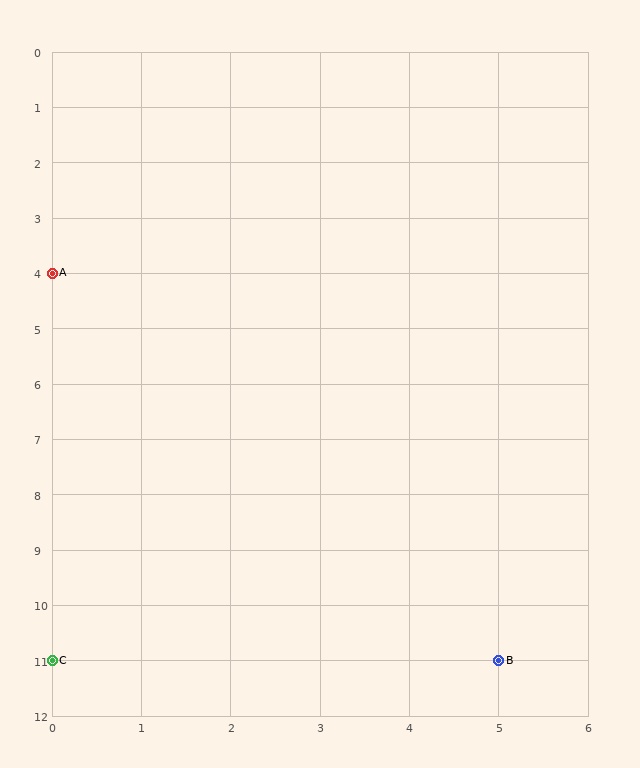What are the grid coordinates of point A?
Point A is at grid coordinates (0, 4).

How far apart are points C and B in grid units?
Points C and B are 5 columns apart.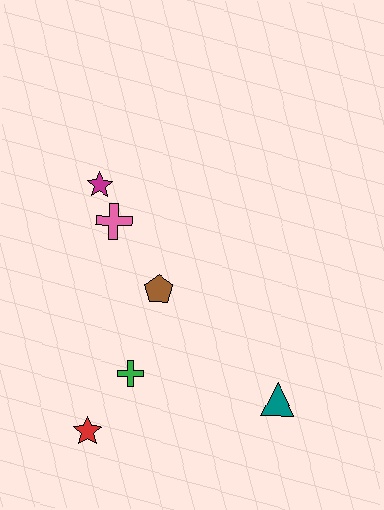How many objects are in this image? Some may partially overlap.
There are 6 objects.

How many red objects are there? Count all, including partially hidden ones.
There is 1 red object.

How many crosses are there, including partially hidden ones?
There are 2 crosses.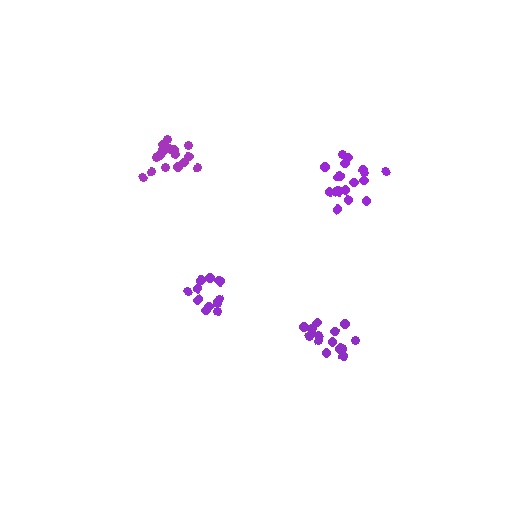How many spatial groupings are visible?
There are 4 spatial groupings.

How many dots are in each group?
Group 1: 16 dots, Group 2: 19 dots, Group 3: 14 dots, Group 4: 18 dots (67 total).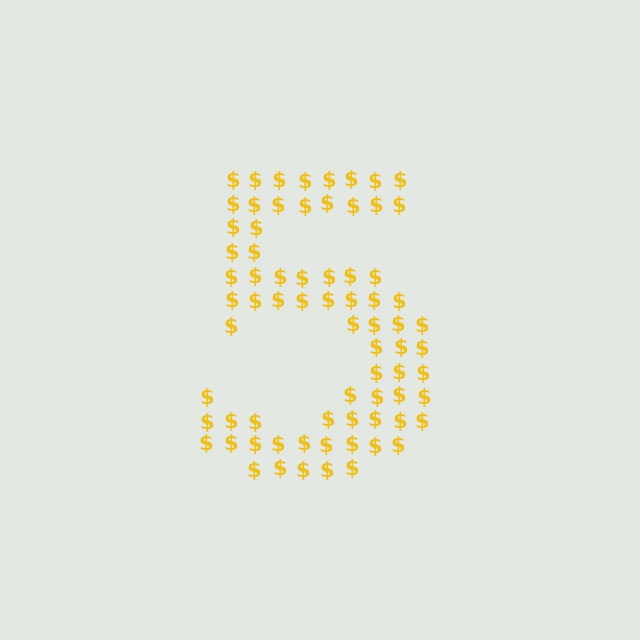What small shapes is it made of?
It is made of small dollar signs.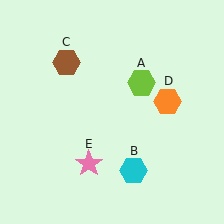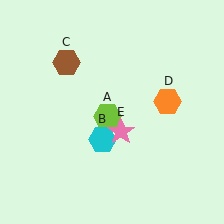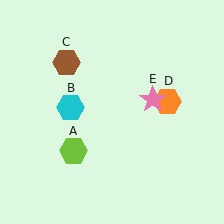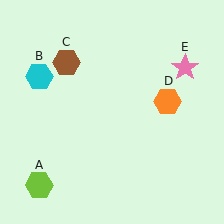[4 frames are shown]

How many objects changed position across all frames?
3 objects changed position: lime hexagon (object A), cyan hexagon (object B), pink star (object E).